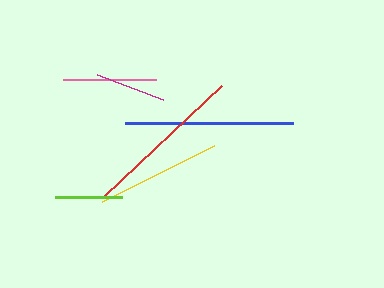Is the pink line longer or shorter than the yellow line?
The yellow line is longer than the pink line.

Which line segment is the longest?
The blue line is the longest at approximately 167 pixels.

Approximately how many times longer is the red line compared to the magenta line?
The red line is approximately 2.3 times the length of the magenta line.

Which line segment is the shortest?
The lime line is the shortest at approximately 67 pixels.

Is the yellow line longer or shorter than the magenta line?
The yellow line is longer than the magenta line.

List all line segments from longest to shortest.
From longest to shortest: blue, red, yellow, pink, magenta, lime.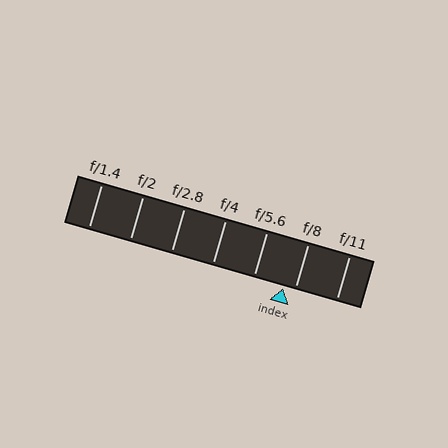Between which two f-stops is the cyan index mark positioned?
The index mark is between f/5.6 and f/8.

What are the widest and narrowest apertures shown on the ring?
The widest aperture shown is f/1.4 and the narrowest is f/11.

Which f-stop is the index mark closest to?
The index mark is closest to f/8.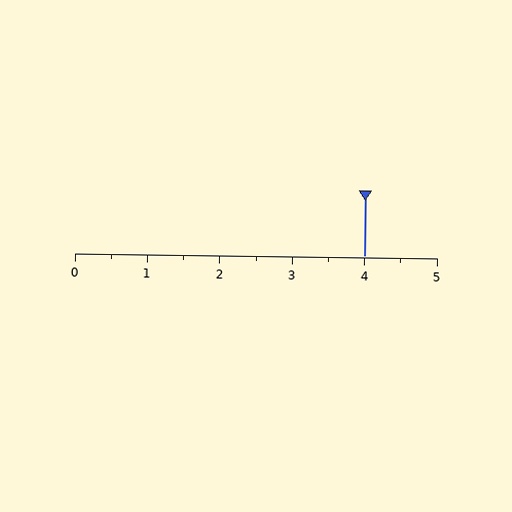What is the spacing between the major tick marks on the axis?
The major ticks are spaced 1 apart.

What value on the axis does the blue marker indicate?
The marker indicates approximately 4.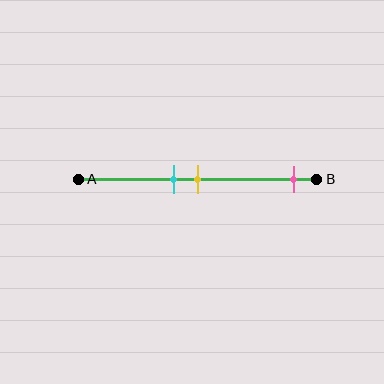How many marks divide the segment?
There are 3 marks dividing the segment.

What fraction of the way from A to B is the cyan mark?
The cyan mark is approximately 40% (0.4) of the way from A to B.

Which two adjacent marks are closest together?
The cyan and yellow marks are the closest adjacent pair.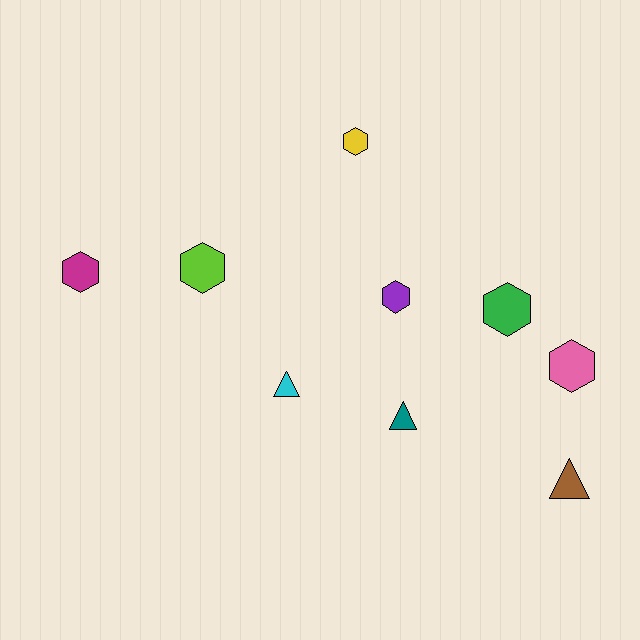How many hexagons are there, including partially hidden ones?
There are 6 hexagons.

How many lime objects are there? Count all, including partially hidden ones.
There is 1 lime object.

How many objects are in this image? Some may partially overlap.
There are 9 objects.